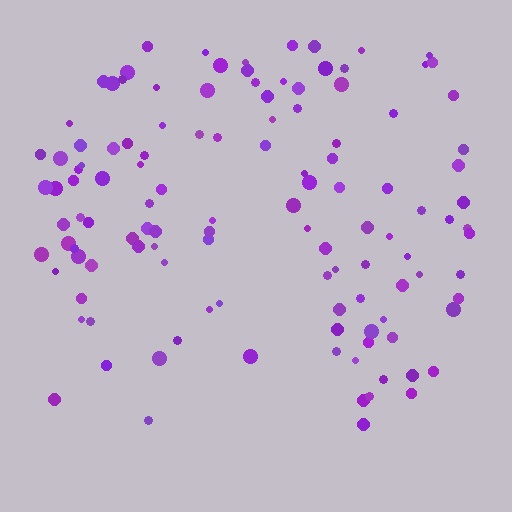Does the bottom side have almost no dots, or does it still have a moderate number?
Still a moderate number, just noticeably fewer than the top.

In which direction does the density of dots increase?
From bottom to top, with the top side densest.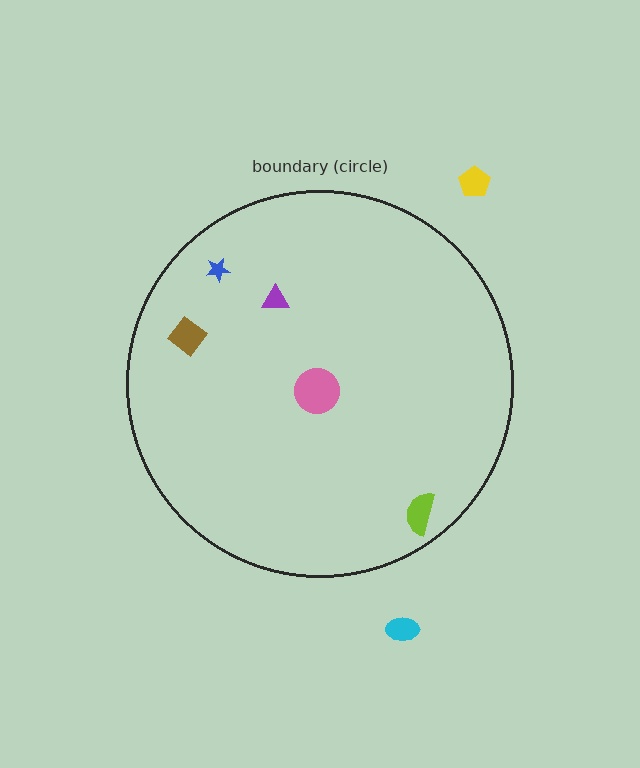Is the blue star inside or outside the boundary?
Inside.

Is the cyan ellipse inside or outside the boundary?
Outside.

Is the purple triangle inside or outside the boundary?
Inside.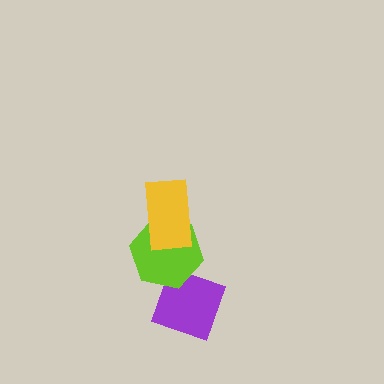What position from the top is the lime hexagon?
The lime hexagon is 2nd from the top.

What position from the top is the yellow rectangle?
The yellow rectangle is 1st from the top.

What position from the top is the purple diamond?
The purple diamond is 3rd from the top.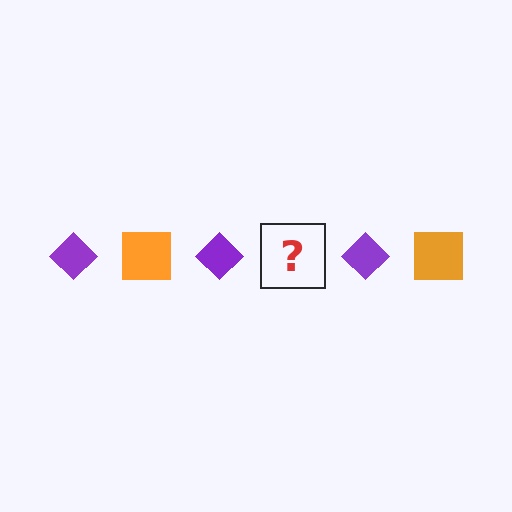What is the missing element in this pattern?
The missing element is an orange square.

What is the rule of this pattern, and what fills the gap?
The rule is that the pattern alternates between purple diamond and orange square. The gap should be filled with an orange square.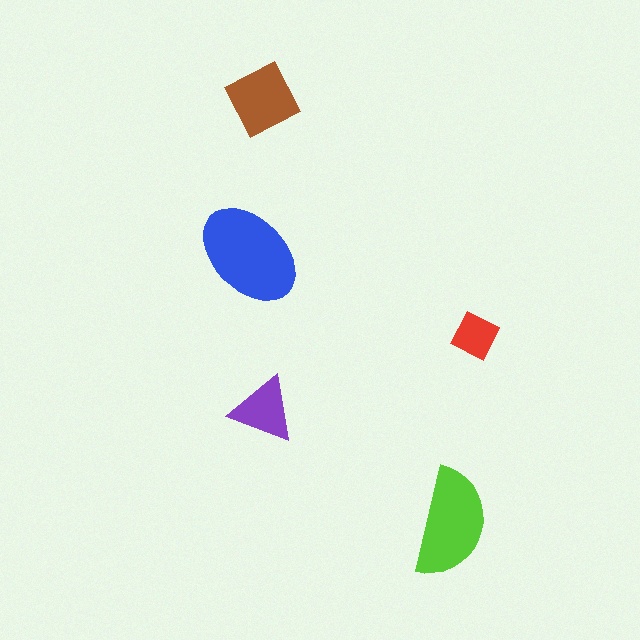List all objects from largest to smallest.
The blue ellipse, the lime semicircle, the brown diamond, the purple triangle, the red square.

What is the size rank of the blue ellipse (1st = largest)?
1st.